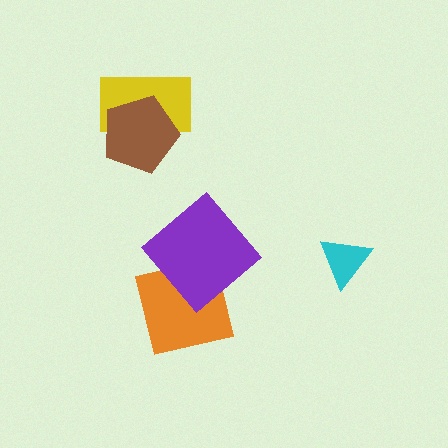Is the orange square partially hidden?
Yes, it is partially covered by another shape.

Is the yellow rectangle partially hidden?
Yes, it is partially covered by another shape.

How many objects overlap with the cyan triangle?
0 objects overlap with the cyan triangle.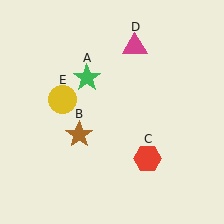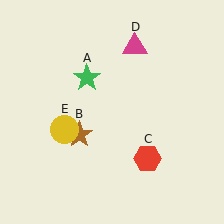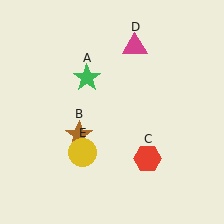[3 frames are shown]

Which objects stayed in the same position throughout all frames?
Green star (object A) and brown star (object B) and red hexagon (object C) and magenta triangle (object D) remained stationary.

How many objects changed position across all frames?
1 object changed position: yellow circle (object E).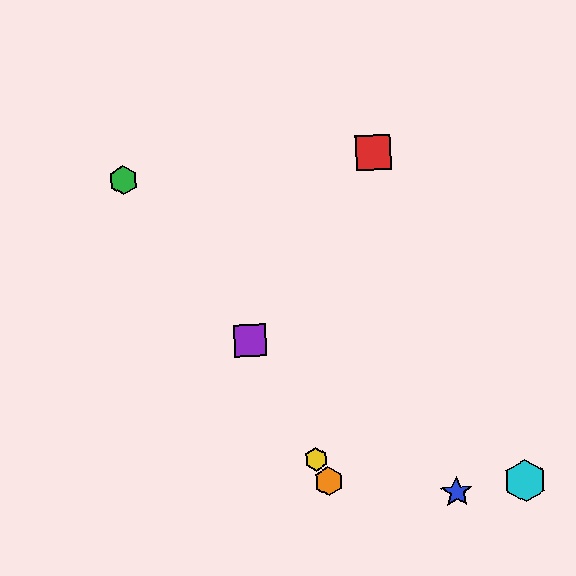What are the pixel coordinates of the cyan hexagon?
The cyan hexagon is at (525, 481).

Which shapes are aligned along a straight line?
The yellow hexagon, the purple square, the orange hexagon are aligned along a straight line.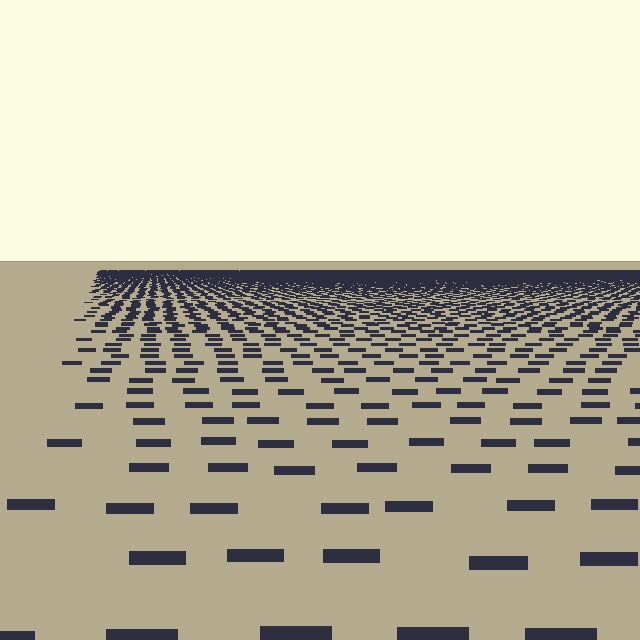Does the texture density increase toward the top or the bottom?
Density increases toward the top.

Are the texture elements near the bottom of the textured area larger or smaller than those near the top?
Larger. Near the bottom, elements are closer to the viewer and appear at a bigger on-screen size.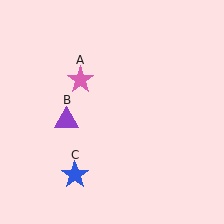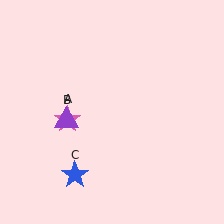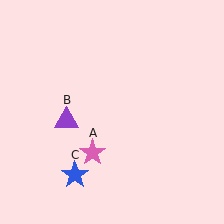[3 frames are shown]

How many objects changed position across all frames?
1 object changed position: pink star (object A).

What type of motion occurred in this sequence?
The pink star (object A) rotated counterclockwise around the center of the scene.